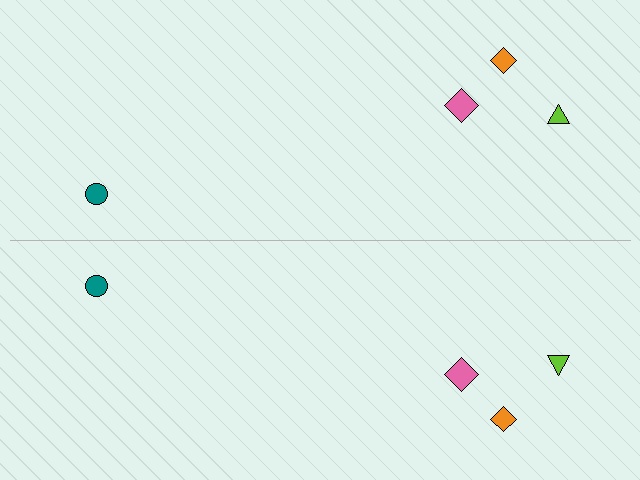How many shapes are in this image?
There are 8 shapes in this image.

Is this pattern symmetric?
Yes, this pattern has bilateral (reflection) symmetry.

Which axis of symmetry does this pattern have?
The pattern has a horizontal axis of symmetry running through the center of the image.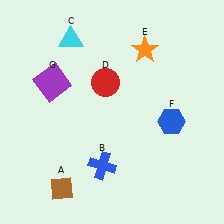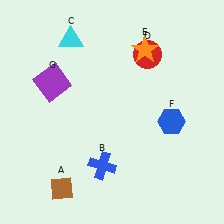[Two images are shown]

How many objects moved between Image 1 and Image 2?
1 object moved between the two images.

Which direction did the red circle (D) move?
The red circle (D) moved right.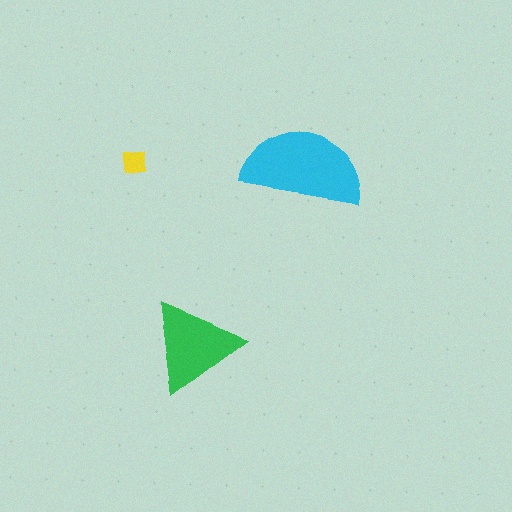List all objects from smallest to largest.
The yellow square, the green triangle, the cyan semicircle.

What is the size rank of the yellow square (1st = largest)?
3rd.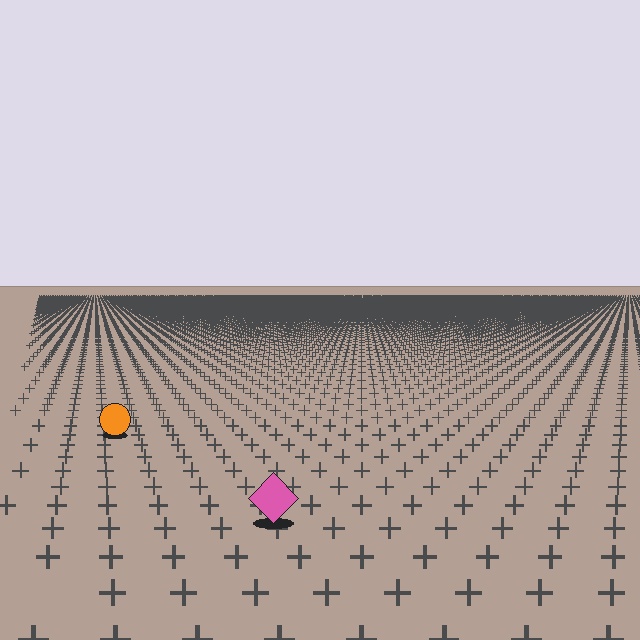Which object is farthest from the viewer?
The orange circle is farthest from the viewer. It appears smaller and the ground texture around it is denser.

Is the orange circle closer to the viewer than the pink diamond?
No. The pink diamond is closer — you can tell from the texture gradient: the ground texture is coarser near it.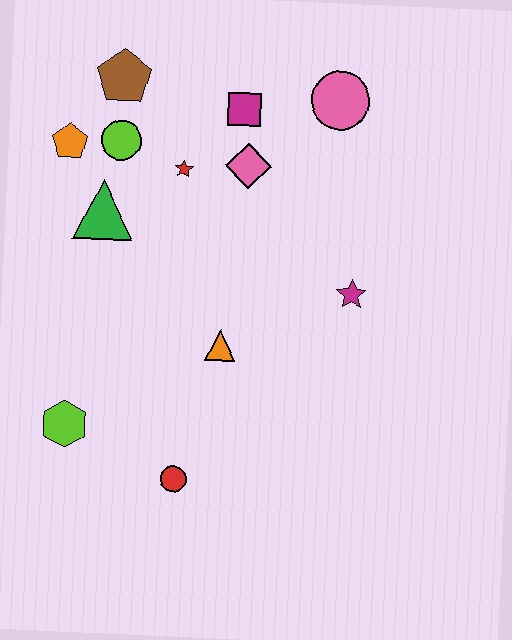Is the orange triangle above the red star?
No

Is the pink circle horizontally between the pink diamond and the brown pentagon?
No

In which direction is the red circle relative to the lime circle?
The red circle is below the lime circle.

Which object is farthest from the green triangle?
The red circle is farthest from the green triangle.